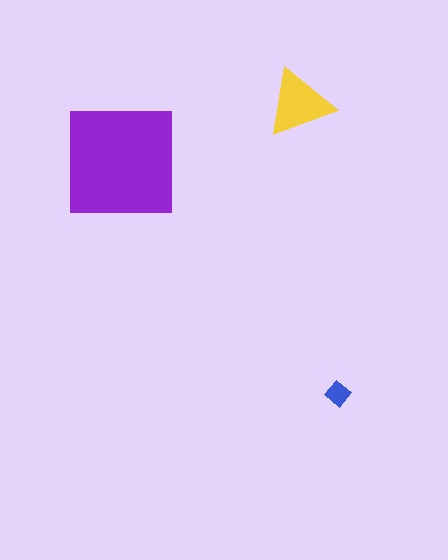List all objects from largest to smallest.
The purple square, the yellow triangle, the blue diamond.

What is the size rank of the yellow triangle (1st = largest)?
2nd.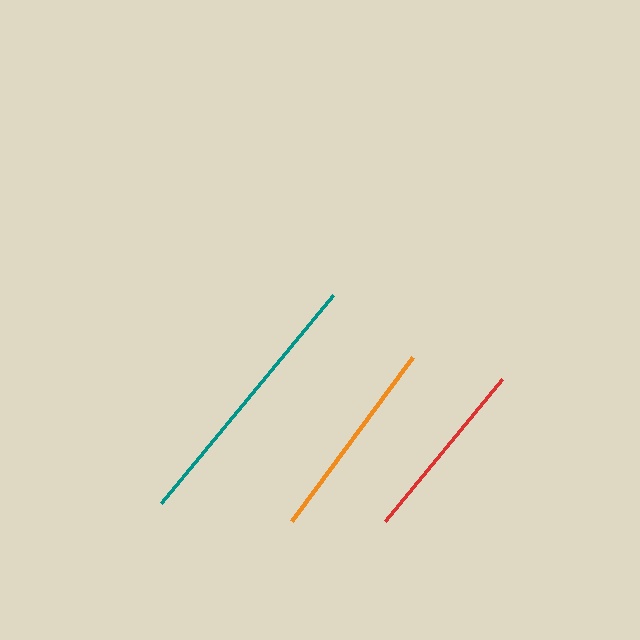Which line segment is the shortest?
The red line is the shortest at approximately 184 pixels.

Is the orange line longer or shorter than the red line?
The orange line is longer than the red line.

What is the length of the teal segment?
The teal segment is approximately 270 pixels long.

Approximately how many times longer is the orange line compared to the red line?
The orange line is approximately 1.1 times the length of the red line.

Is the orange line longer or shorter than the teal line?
The teal line is longer than the orange line.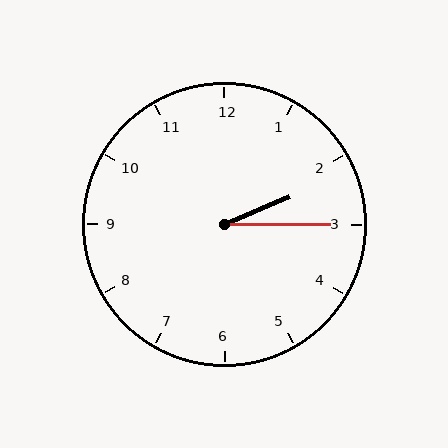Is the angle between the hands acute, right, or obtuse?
It is acute.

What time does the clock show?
2:15.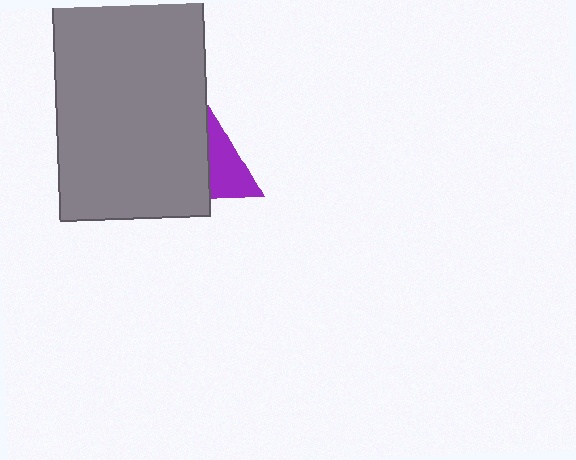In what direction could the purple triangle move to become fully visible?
The purple triangle could move right. That would shift it out from behind the gray rectangle entirely.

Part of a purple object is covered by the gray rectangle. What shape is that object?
It is a triangle.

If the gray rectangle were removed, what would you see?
You would see the complete purple triangle.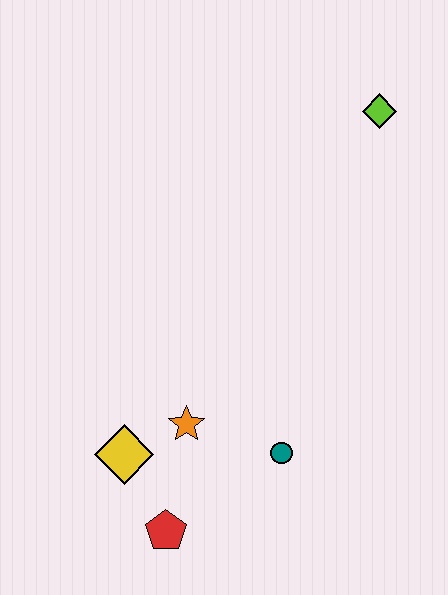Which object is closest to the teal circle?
The orange star is closest to the teal circle.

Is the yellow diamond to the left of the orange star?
Yes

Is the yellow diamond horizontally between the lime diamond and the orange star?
No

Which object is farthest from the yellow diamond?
The lime diamond is farthest from the yellow diamond.